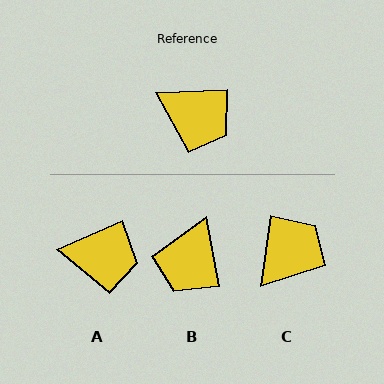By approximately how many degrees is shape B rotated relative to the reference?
Approximately 82 degrees clockwise.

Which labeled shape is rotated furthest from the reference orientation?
B, about 82 degrees away.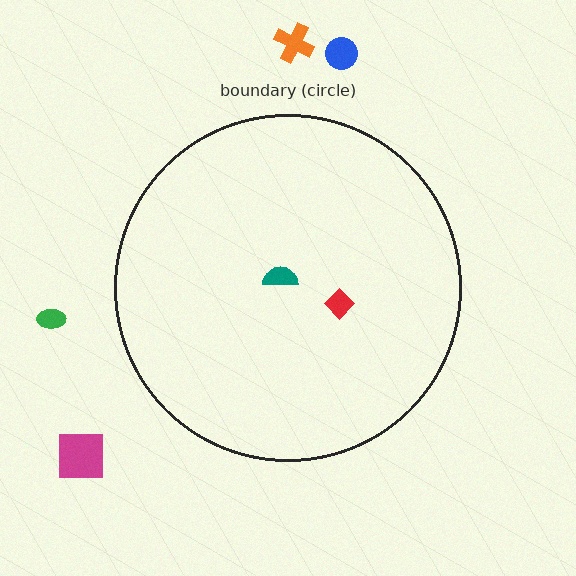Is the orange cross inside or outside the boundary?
Outside.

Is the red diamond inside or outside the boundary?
Inside.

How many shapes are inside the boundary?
2 inside, 4 outside.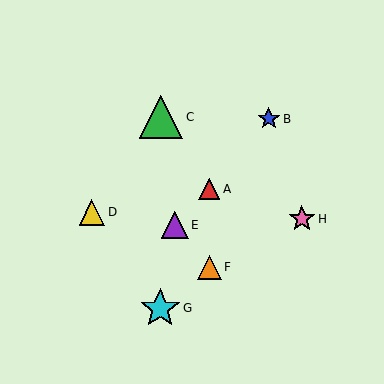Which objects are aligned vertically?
Objects A, F are aligned vertically.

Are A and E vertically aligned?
No, A is at x≈209 and E is at x≈175.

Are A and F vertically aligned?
Yes, both are at x≈209.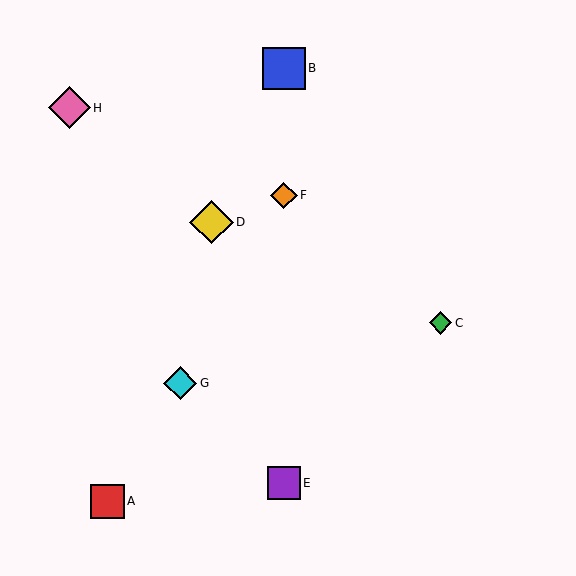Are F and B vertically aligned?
Yes, both are at x≈284.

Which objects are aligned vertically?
Objects B, E, F are aligned vertically.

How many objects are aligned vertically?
3 objects (B, E, F) are aligned vertically.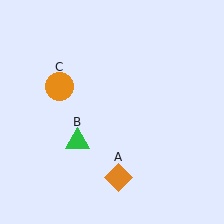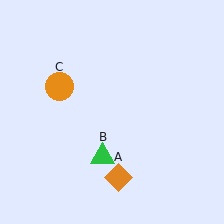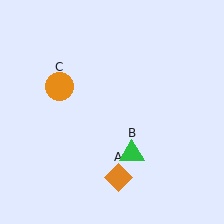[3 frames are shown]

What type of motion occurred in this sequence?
The green triangle (object B) rotated counterclockwise around the center of the scene.